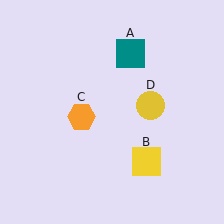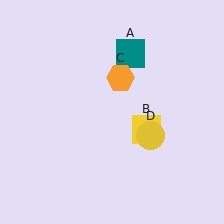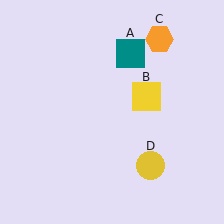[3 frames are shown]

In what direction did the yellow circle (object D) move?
The yellow circle (object D) moved down.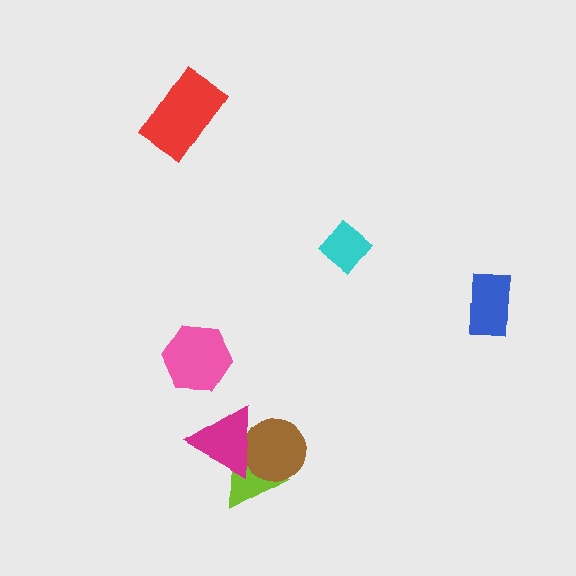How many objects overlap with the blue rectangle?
0 objects overlap with the blue rectangle.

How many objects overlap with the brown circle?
2 objects overlap with the brown circle.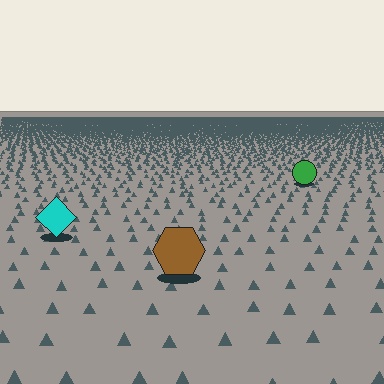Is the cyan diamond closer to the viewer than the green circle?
Yes. The cyan diamond is closer — you can tell from the texture gradient: the ground texture is coarser near it.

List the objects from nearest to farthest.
From nearest to farthest: the brown hexagon, the cyan diamond, the green circle.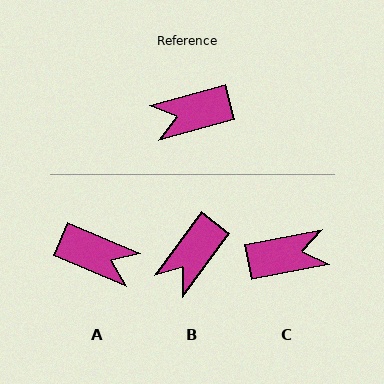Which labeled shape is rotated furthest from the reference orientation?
C, about 176 degrees away.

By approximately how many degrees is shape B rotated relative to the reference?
Approximately 38 degrees counter-clockwise.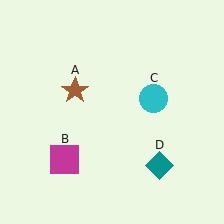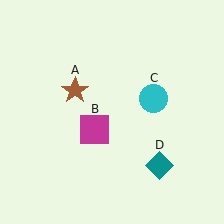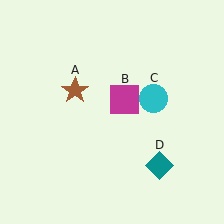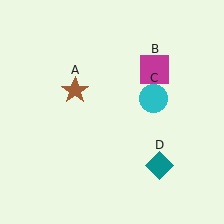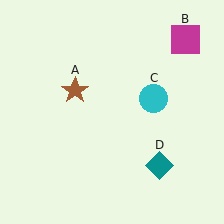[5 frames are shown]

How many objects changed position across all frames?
1 object changed position: magenta square (object B).